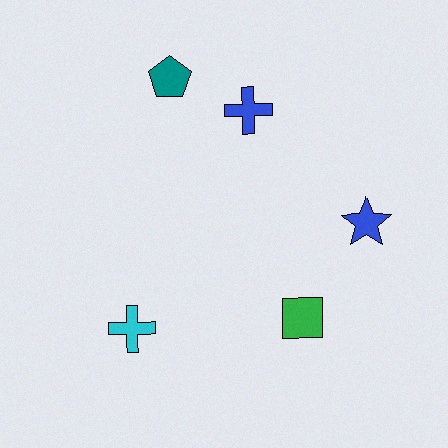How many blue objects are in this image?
There are 2 blue objects.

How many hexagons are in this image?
There are no hexagons.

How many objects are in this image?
There are 5 objects.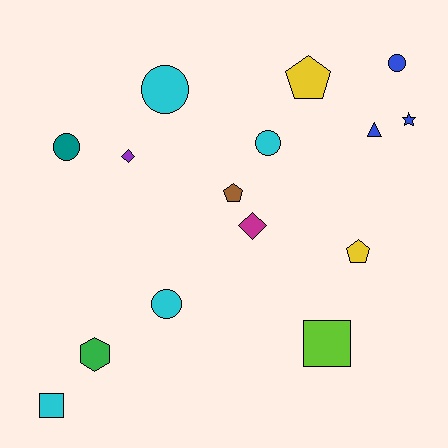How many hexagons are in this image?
There is 1 hexagon.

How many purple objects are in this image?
There is 1 purple object.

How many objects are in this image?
There are 15 objects.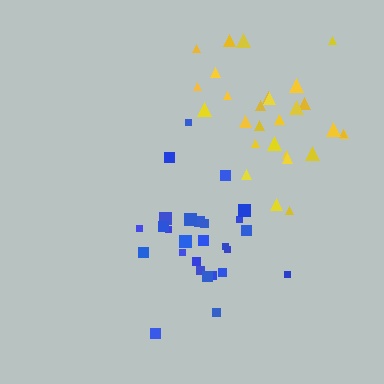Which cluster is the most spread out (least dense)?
Blue.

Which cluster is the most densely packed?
Yellow.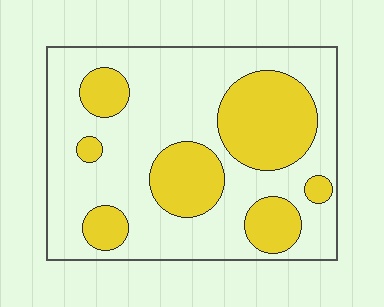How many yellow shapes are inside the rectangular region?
7.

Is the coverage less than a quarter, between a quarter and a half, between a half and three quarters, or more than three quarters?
Between a quarter and a half.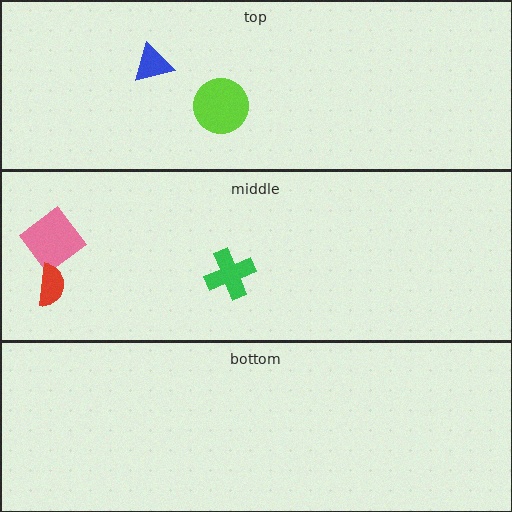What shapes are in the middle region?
The pink diamond, the red semicircle, the green cross.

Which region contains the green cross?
The middle region.